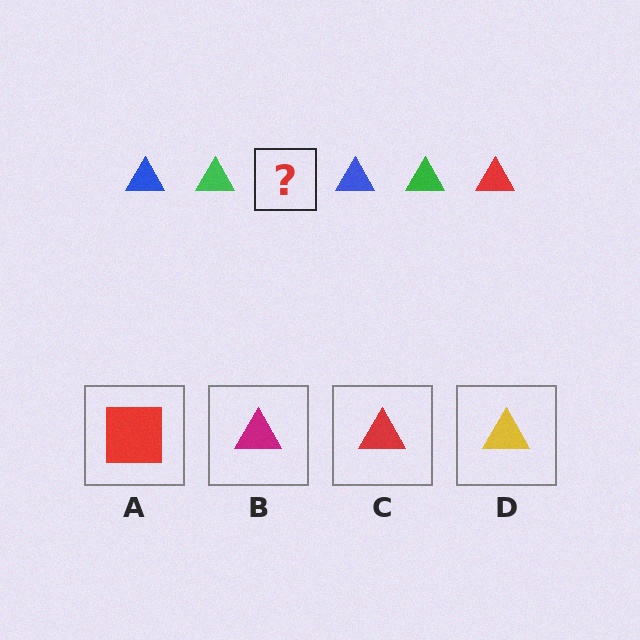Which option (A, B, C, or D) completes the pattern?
C.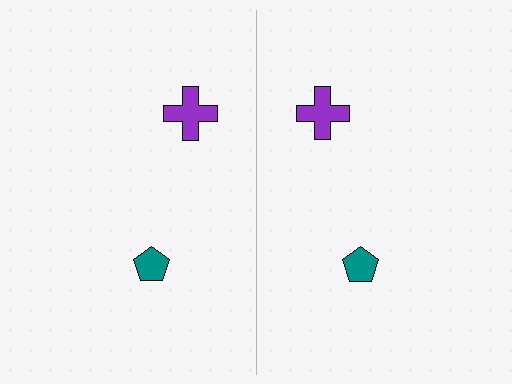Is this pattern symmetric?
Yes, this pattern has bilateral (reflection) symmetry.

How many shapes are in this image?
There are 4 shapes in this image.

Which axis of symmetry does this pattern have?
The pattern has a vertical axis of symmetry running through the center of the image.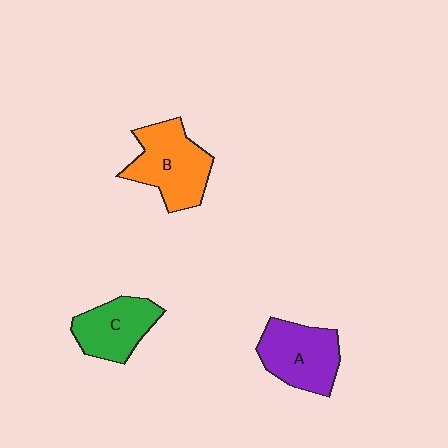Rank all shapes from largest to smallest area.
From largest to smallest: B (orange), A (purple), C (green).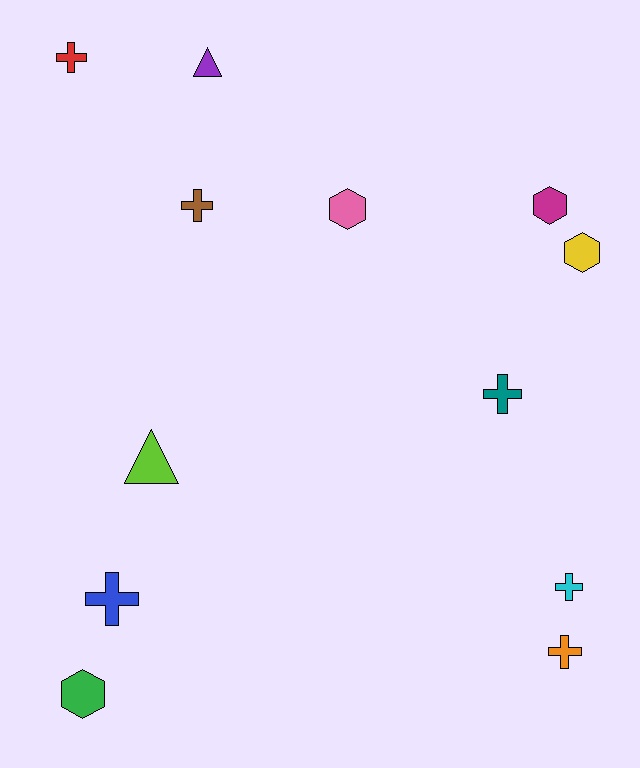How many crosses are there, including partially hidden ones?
There are 6 crosses.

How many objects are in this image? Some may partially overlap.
There are 12 objects.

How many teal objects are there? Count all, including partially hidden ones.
There is 1 teal object.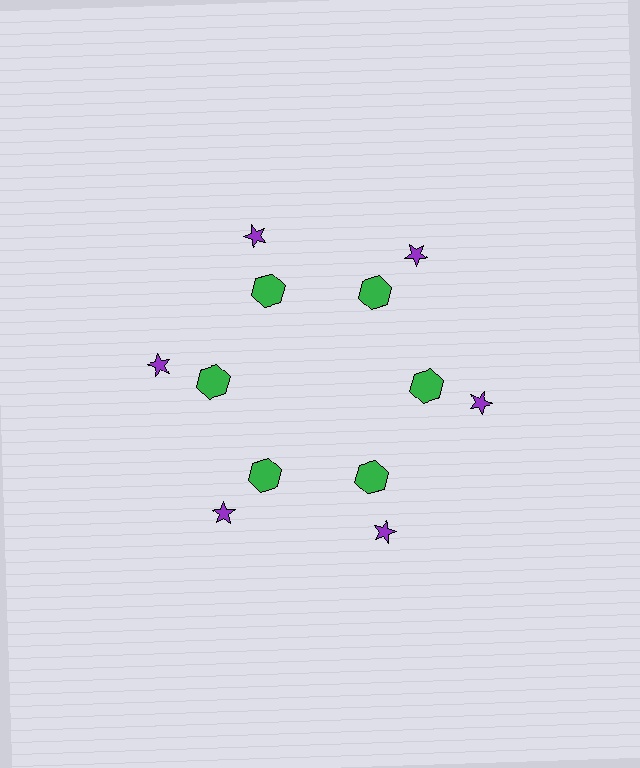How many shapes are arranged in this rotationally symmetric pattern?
There are 12 shapes, arranged in 6 groups of 2.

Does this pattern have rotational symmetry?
Yes, this pattern has 6-fold rotational symmetry. It looks the same after rotating 60 degrees around the center.